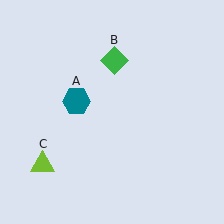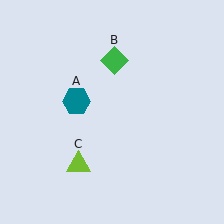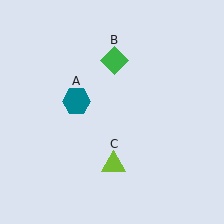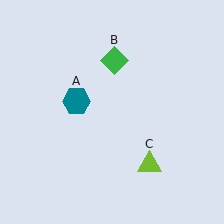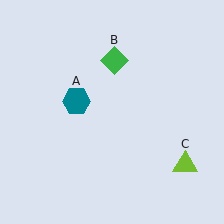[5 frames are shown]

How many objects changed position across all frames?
1 object changed position: lime triangle (object C).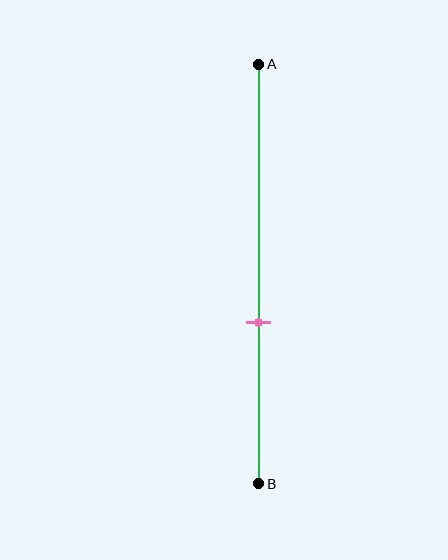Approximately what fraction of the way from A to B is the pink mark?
The pink mark is approximately 60% of the way from A to B.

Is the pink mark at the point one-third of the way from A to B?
No, the mark is at about 60% from A, not at the 33% one-third point.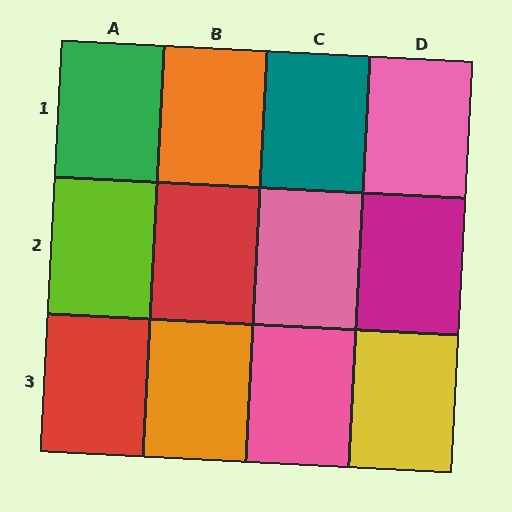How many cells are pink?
3 cells are pink.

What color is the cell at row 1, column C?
Teal.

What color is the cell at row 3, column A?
Red.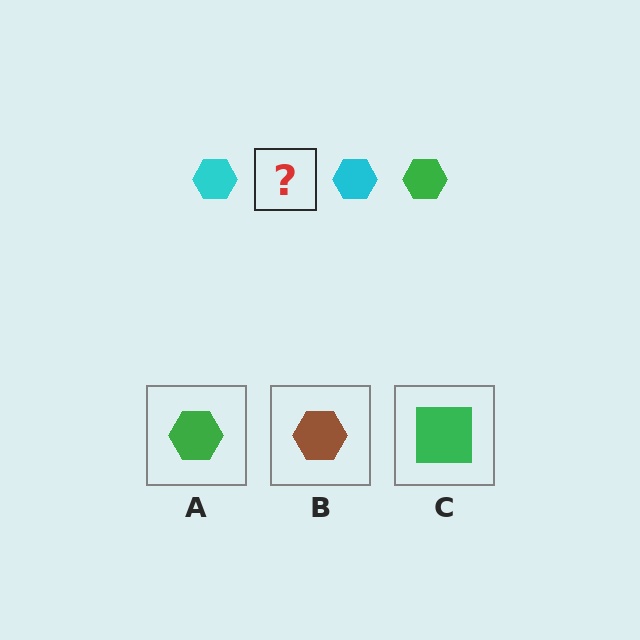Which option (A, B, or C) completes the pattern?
A.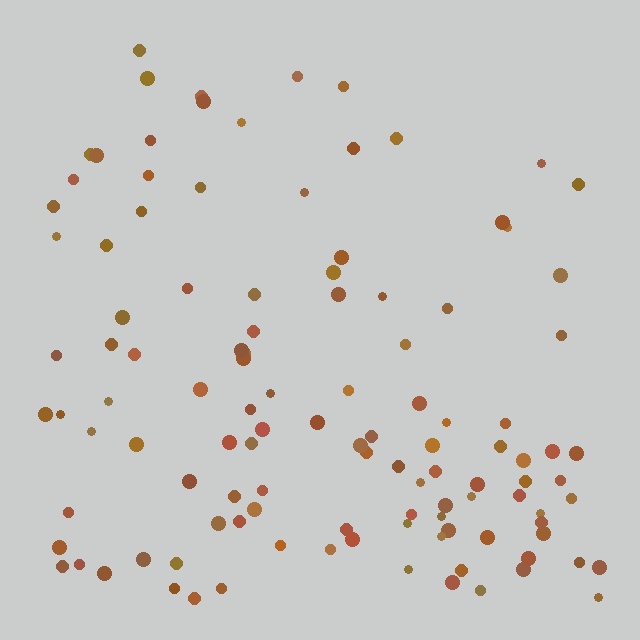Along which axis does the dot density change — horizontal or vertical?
Vertical.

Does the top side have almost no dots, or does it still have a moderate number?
Still a moderate number, just noticeably fewer than the bottom.